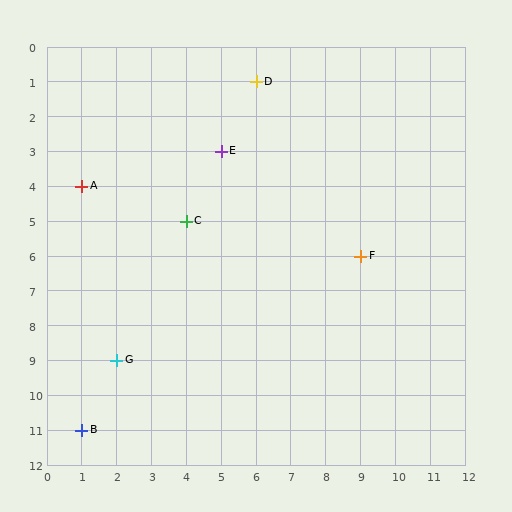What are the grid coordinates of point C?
Point C is at grid coordinates (4, 5).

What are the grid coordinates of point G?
Point G is at grid coordinates (2, 9).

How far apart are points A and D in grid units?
Points A and D are 5 columns and 3 rows apart (about 5.8 grid units diagonally).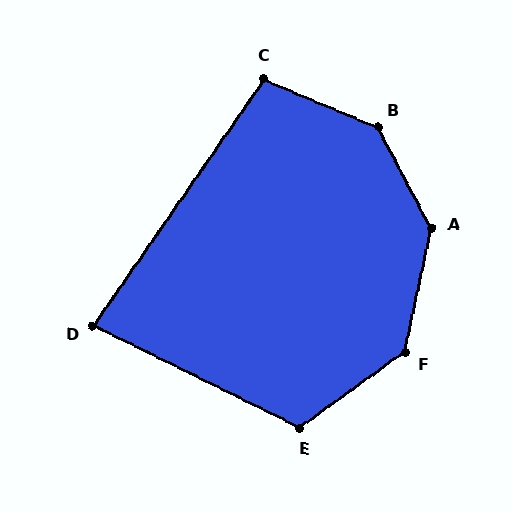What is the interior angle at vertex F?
Approximately 138 degrees (obtuse).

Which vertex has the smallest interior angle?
D, at approximately 82 degrees.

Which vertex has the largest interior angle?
B, at approximately 141 degrees.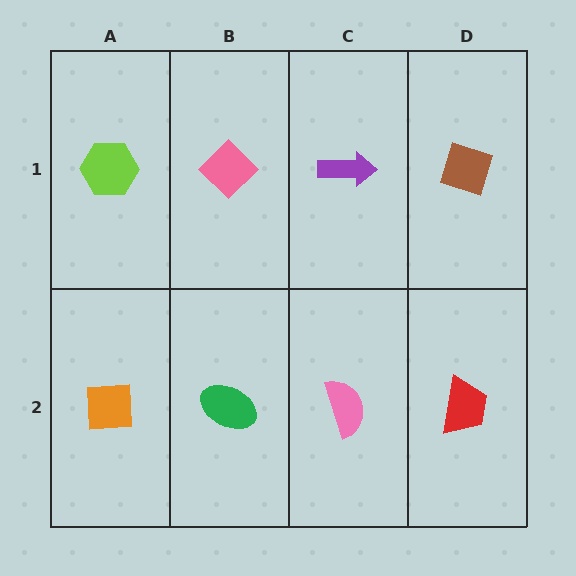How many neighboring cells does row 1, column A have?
2.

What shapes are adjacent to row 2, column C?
A purple arrow (row 1, column C), a green ellipse (row 2, column B), a red trapezoid (row 2, column D).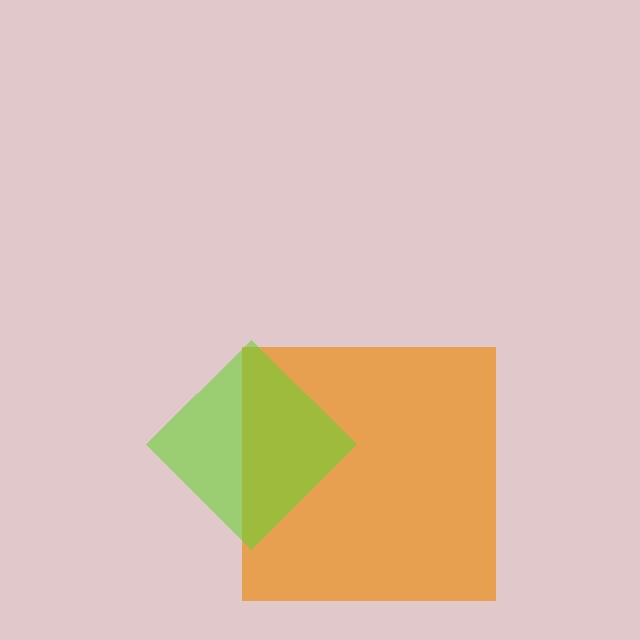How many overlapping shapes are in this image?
There are 2 overlapping shapes in the image.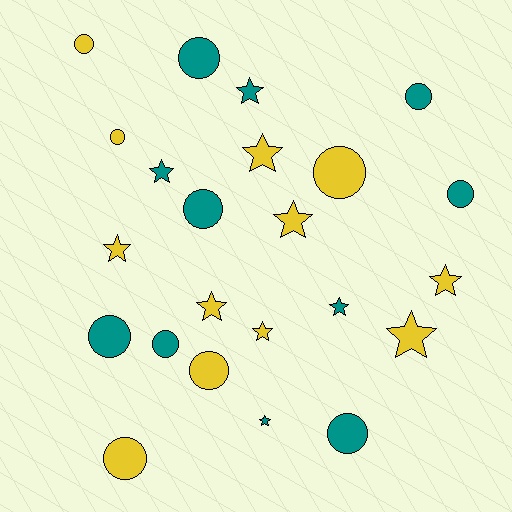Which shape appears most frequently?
Circle, with 12 objects.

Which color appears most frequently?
Yellow, with 12 objects.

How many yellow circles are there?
There are 5 yellow circles.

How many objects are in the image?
There are 23 objects.